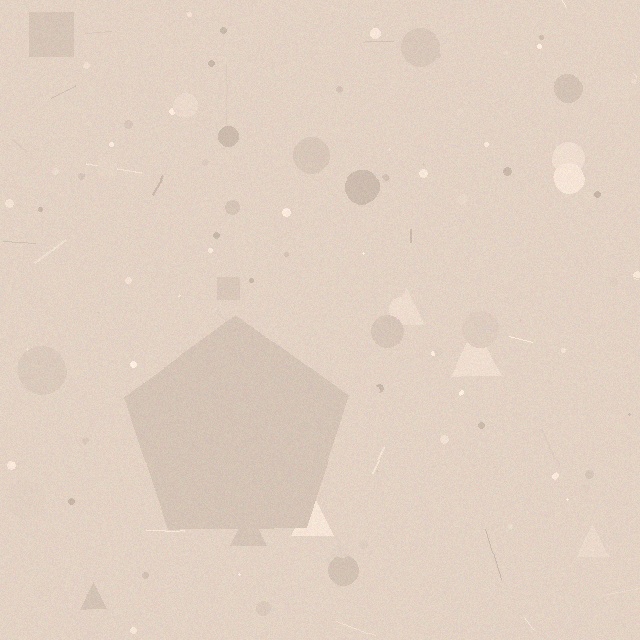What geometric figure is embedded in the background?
A pentagon is embedded in the background.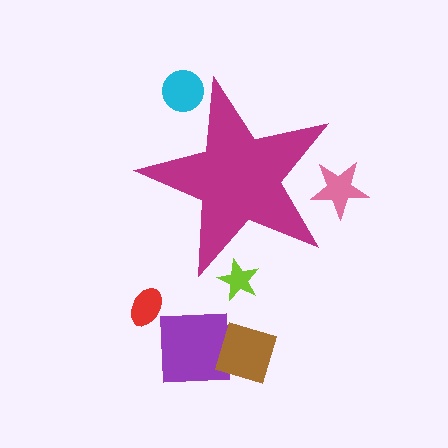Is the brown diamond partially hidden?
No, the brown diamond is fully visible.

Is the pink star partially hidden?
Yes, the pink star is partially hidden behind the magenta star.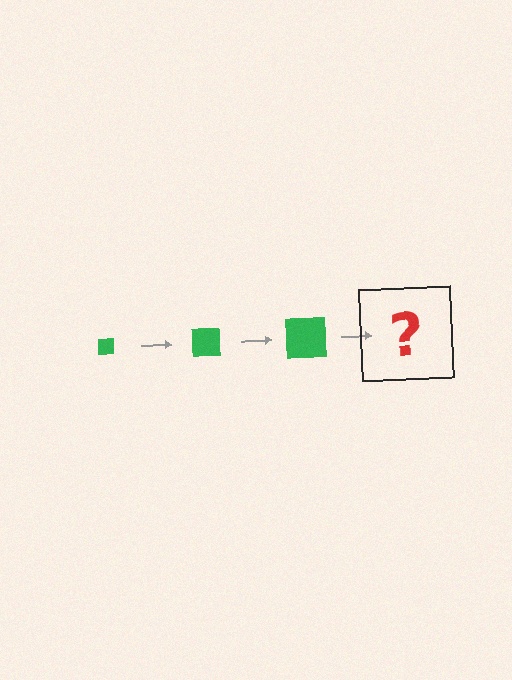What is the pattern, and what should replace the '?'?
The pattern is that the square gets progressively larger each step. The '?' should be a green square, larger than the previous one.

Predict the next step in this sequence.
The next step is a green square, larger than the previous one.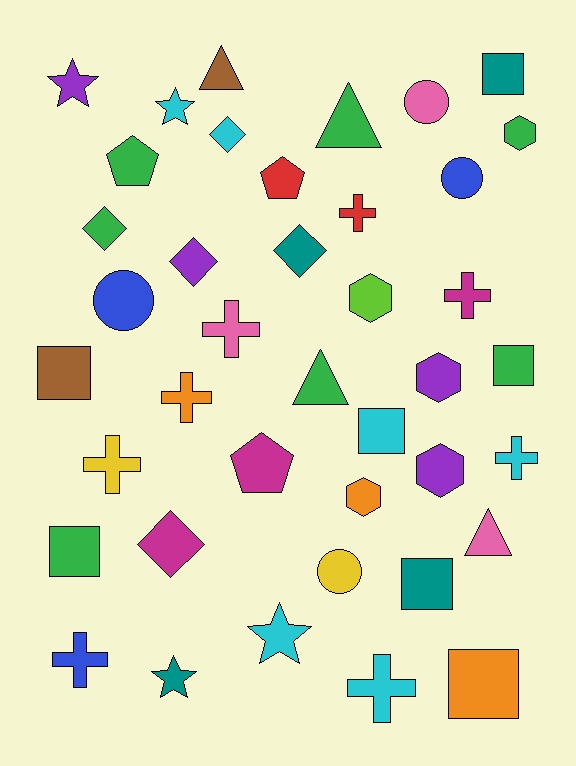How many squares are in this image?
There are 7 squares.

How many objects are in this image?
There are 40 objects.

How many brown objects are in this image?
There are 2 brown objects.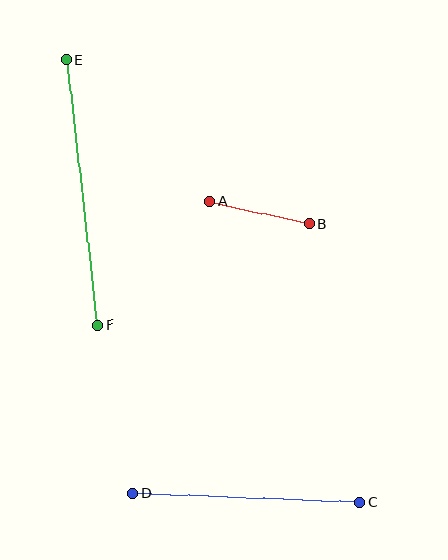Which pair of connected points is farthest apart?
Points E and F are farthest apart.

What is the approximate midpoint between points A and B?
The midpoint is at approximately (260, 212) pixels.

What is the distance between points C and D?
The distance is approximately 227 pixels.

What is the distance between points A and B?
The distance is approximately 102 pixels.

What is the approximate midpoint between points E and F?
The midpoint is at approximately (82, 192) pixels.